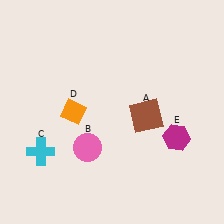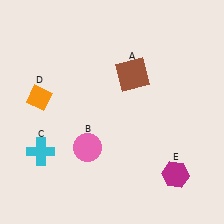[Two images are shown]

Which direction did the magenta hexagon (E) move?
The magenta hexagon (E) moved down.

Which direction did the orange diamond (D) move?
The orange diamond (D) moved left.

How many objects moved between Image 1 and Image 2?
3 objects moved between the two images.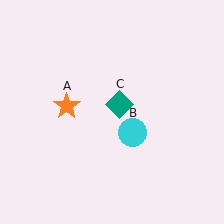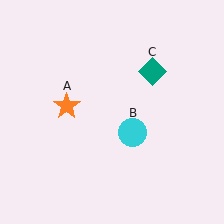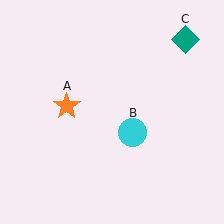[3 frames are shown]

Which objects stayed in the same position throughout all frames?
Orange star (object A) and cyan circle (object B) remained stationary.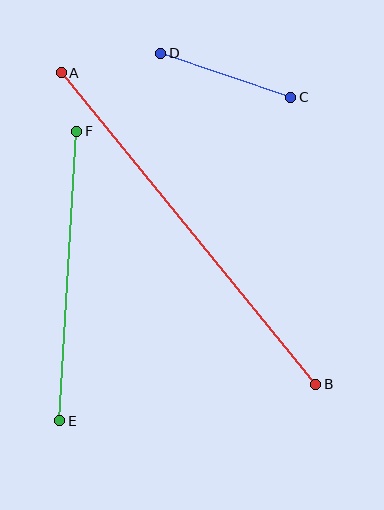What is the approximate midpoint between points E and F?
The midpoint is at approximately (68, 276) pixels.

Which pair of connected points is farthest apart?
Points A and B are farthest apart.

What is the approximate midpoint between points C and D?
The midpoint is at approximately (226, 75) pixels.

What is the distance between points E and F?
The distance is approximately 290 pixels.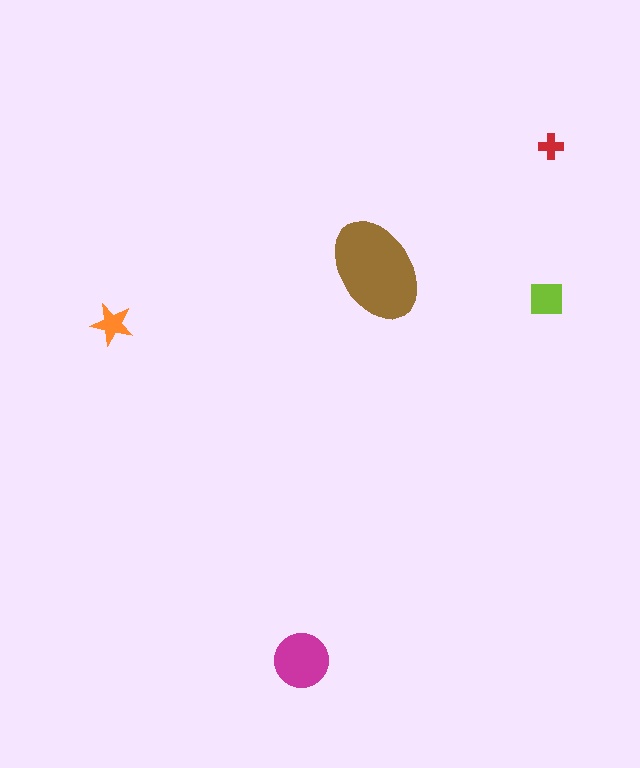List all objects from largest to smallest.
The brown ellipse, the magenta circle, the lime square, the orange star, the red cross.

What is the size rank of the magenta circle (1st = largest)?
2nd.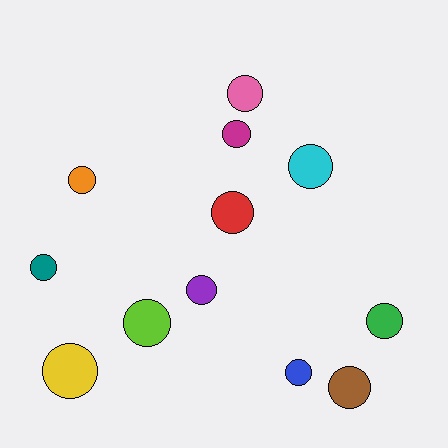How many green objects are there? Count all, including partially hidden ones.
There is 1 green object.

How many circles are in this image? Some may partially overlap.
There are 12 circles.